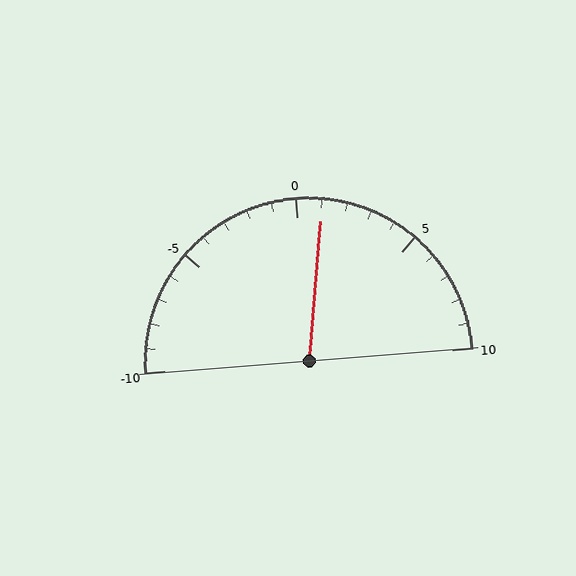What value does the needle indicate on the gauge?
The needle indicates approximately 1.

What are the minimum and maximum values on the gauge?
The gauge ranges from -10 to 10.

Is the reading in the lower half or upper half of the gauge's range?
The reading is in the upper half of the range (-10 to 10).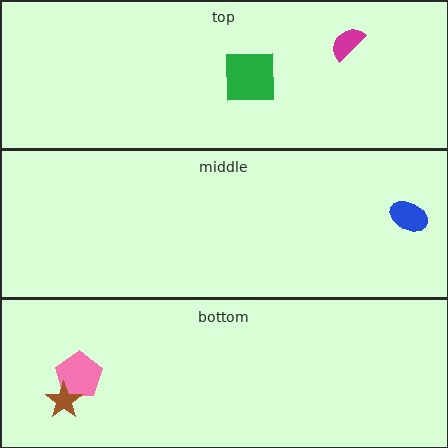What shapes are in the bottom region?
The pink pentagon, the brown star.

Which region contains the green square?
The top region.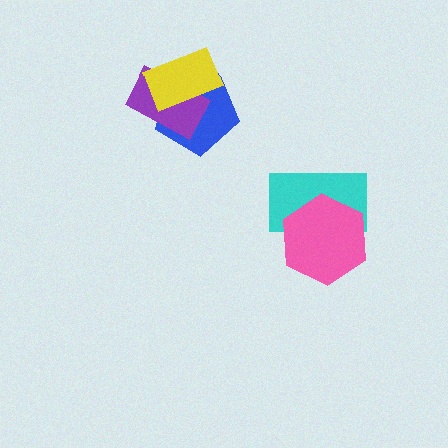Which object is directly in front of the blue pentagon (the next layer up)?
The purple rectangle is directly in front of the blue pentagon.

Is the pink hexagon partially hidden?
No, no other shape covers it.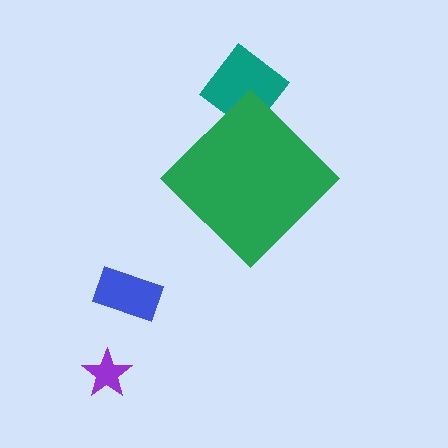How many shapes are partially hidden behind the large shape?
1 shape is partially hidden.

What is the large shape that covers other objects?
A green diamond.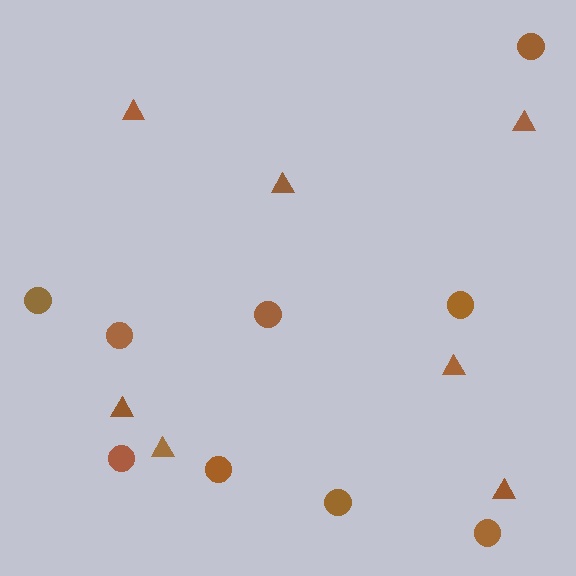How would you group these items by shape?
There are 2 groups: one group of triangles (7) and one group of circles (9).